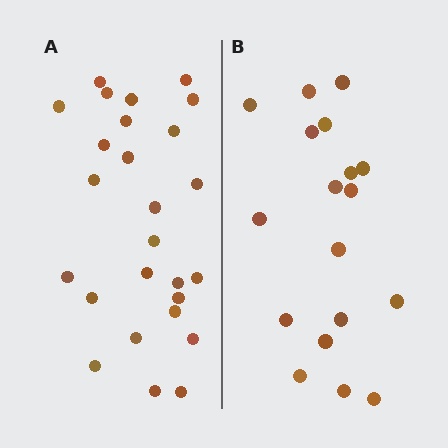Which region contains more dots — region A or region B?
Region A (the left region) has more dots.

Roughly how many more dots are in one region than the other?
Region A has roughly 8 or so more dots than region B.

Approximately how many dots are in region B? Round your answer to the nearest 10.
About 20 dots. (The exact count is 18, which rounds to 20.)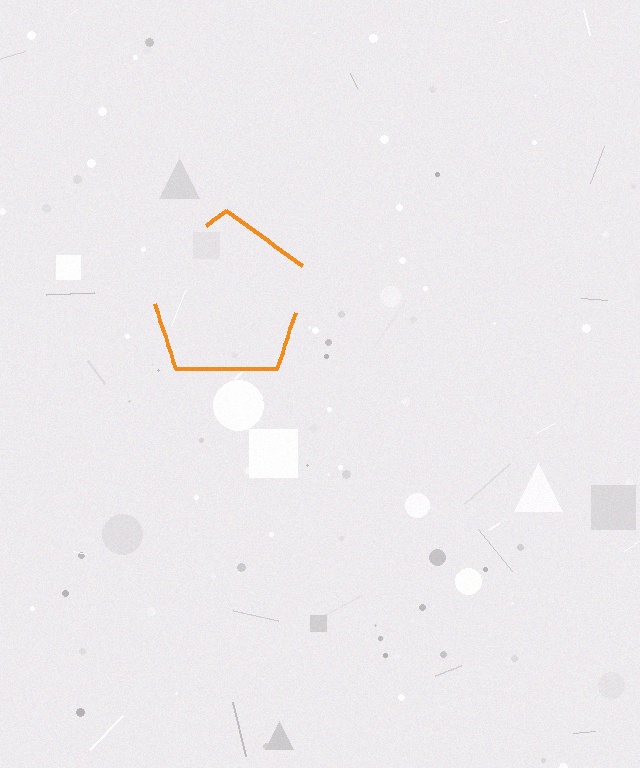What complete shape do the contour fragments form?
The contour fragments form a pentagon.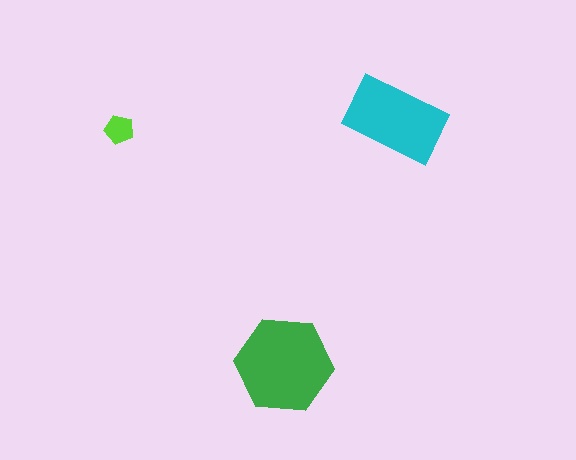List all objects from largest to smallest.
The green hexagon, the cyan rectangle, the lime pentagon.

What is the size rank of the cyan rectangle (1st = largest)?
2nd.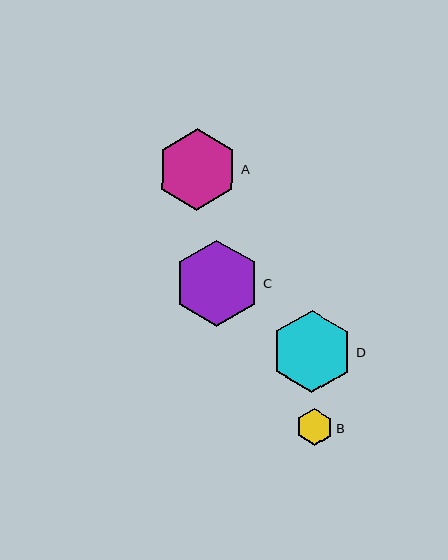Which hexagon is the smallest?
Hexagon B is the smallest with a size of approximately 37 pixels.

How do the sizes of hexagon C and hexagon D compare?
Hexagon C and hexagon D are approximately the same size.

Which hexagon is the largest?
Hexagon C is the largest with a size of approximately 86 pixels.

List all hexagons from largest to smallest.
From largest to smallest: C, D, A, B.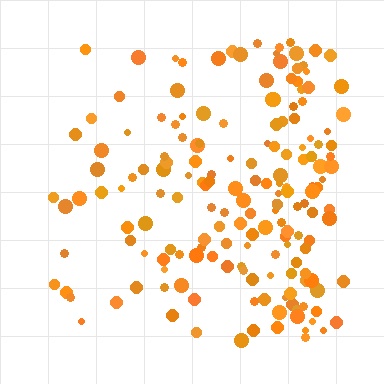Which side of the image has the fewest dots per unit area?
The left.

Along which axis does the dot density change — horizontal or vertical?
Horizontal.